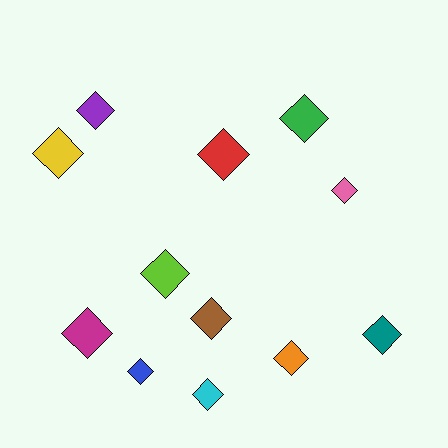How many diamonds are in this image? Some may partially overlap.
There are 12 diamonds.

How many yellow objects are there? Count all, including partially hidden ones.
There is 1 yellow object.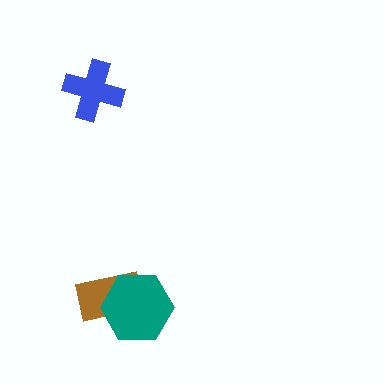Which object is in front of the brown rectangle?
The teal hexagon is in front of the brown rectangle.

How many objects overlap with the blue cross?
0 objects overlap with the blue cross.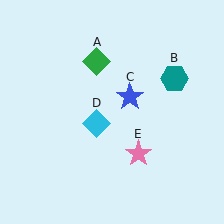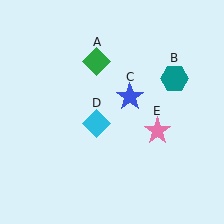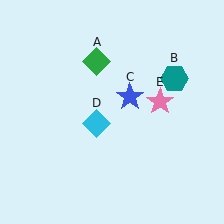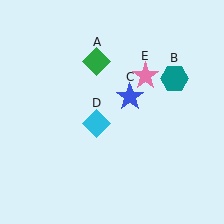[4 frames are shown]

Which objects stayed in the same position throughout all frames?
Green diamond (object A) and teal hexagon (object B) and blue star (object C) and cyan diamond (object D) remained stationary.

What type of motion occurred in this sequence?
The pink star (object E) rotated counterclockwise around the center of the scene.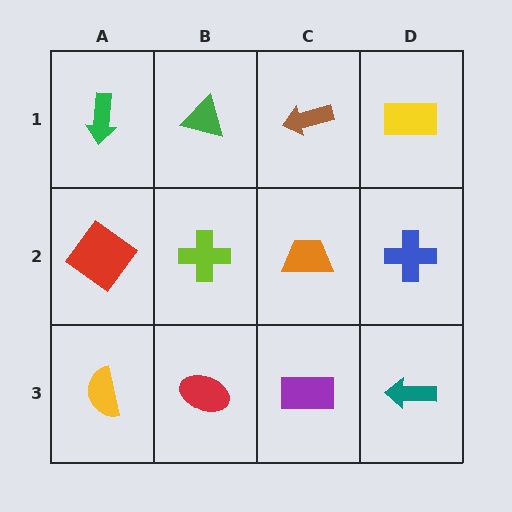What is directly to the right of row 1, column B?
A brown arrow.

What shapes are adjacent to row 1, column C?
An orange trapezoid (row 2, column C), a green triangle (row 1, column B), a yellow rectangle (row 1, column D).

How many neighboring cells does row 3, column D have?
2.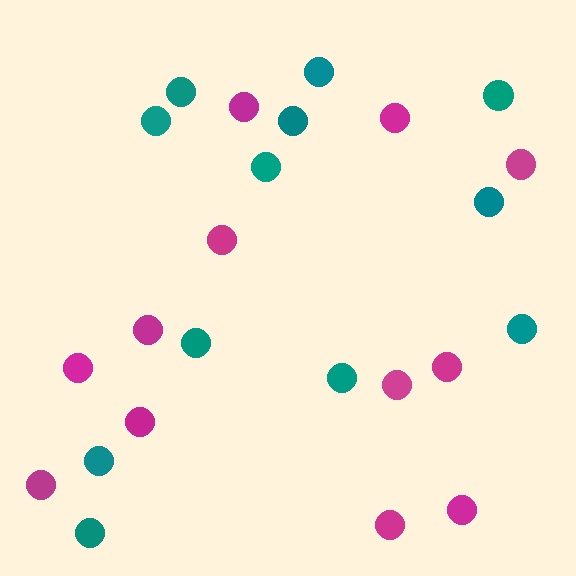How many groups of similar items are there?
There are 2 groups: one group of magenta circles (12) and one group of teal circles (12).